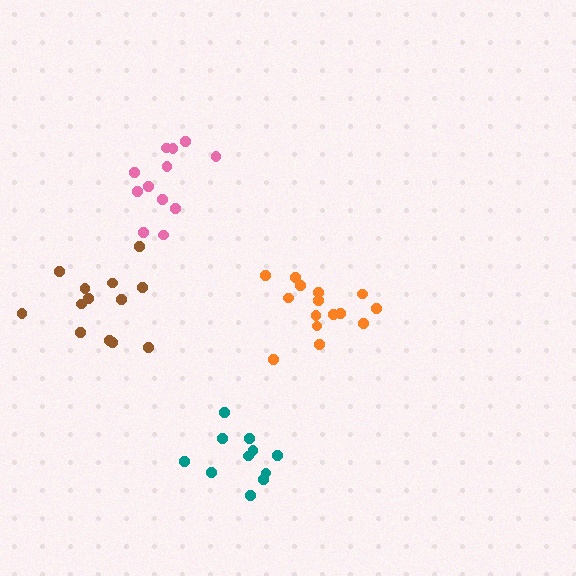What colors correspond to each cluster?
The clusters are colored: orange, brown, teal, pink.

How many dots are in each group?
Group 1: 15 dots, Group 2: 13 dots, Group 3: 11 dots, Group 4: 12 dots (51 total).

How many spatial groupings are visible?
There are 4 spatial groupings.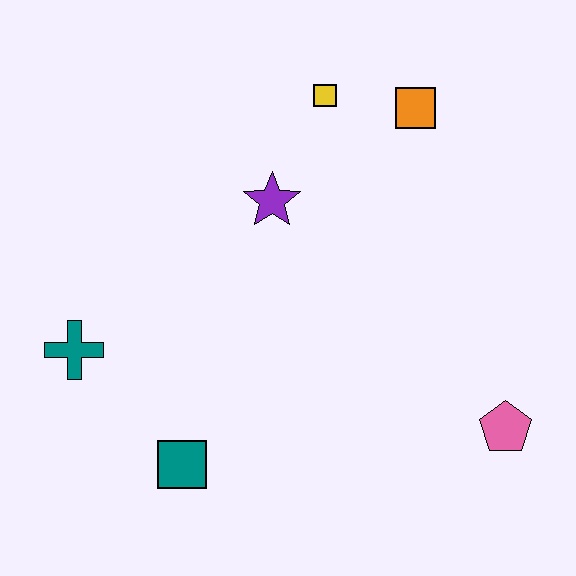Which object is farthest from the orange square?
The teal square is farthest from the orange square.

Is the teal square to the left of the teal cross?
No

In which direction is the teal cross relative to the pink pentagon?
The teal cross is to the left of the pink pentagon.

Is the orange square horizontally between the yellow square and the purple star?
No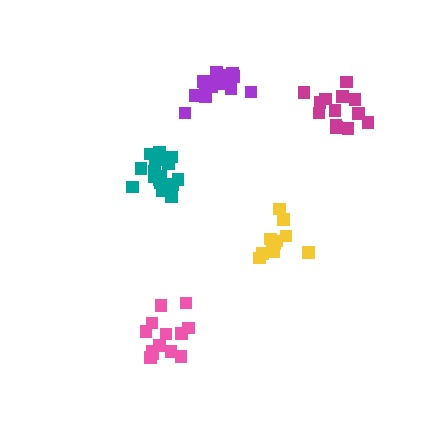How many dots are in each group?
Group 1: 13 dots, Group 2: 12 dots, Group 3: 18 dots, Group 4: 13 dots, Group 5: 18 dots (74 total).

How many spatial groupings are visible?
There are 5 spatial groupings.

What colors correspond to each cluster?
The clusters are colored: magenta, yellow, teal, pink, purple.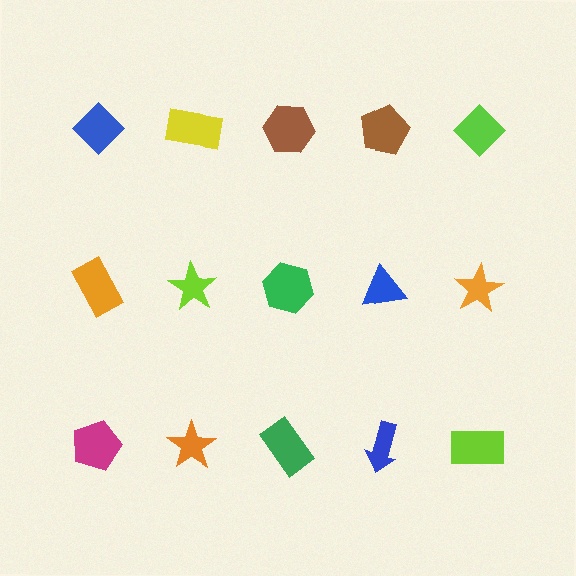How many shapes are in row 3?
5 shapes.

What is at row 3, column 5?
A lime rectangle.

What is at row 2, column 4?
A blue triangle.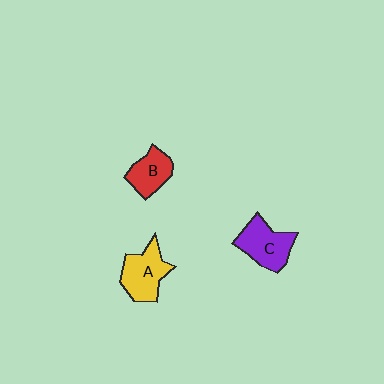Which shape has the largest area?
Shape C (purple).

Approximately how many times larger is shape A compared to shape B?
Approximately 1.3 times.